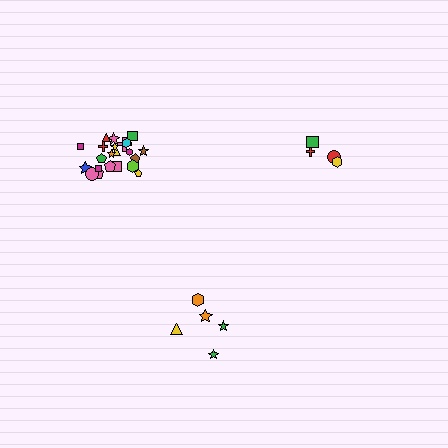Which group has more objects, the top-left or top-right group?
The top-left group.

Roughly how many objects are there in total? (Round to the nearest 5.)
Roughly 30 objects in total.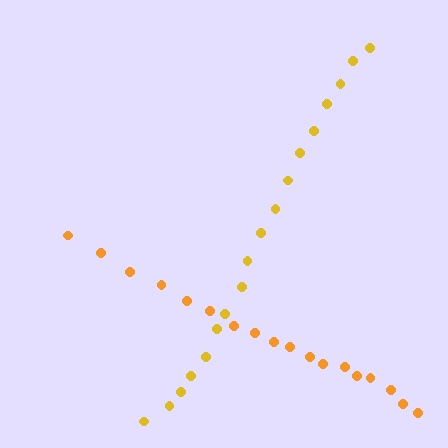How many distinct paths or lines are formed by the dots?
There are 2 distinct paths.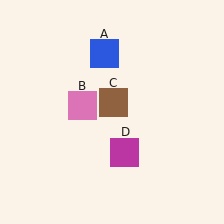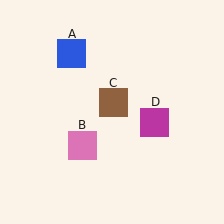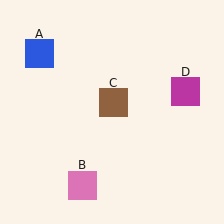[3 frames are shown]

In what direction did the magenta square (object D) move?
The magenta square (object D) moved up and to the right.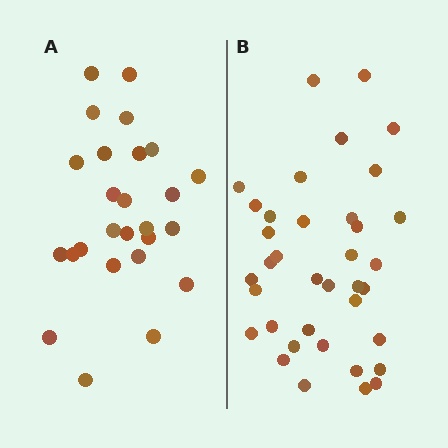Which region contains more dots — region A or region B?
Region B (the right region) has more dots.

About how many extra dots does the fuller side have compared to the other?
Region B has roughly 12 or so more dots than region A.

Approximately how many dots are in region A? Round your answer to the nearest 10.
About 30 dots. (The exact count is 26, which rounds to 30.)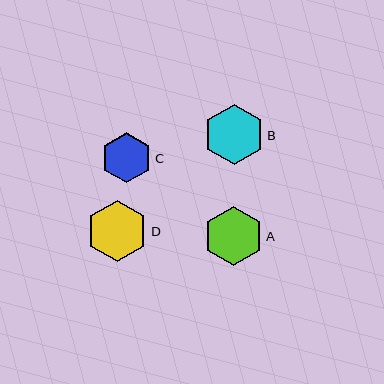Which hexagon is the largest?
Hexagon D is the largest with a size of approximately 61 pixels.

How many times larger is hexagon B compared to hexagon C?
Hexagon B is approximately 1.2 times the size of hexagon C.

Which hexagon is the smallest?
Hexagon C is the smallest with a size of approximately 50 pixels.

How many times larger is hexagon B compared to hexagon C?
Hexagon B is approximately 1.2 times the size of hexagon C.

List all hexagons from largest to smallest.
From largest to smallest: D, B, A, C.